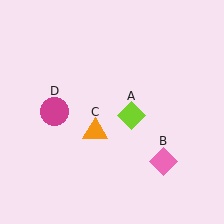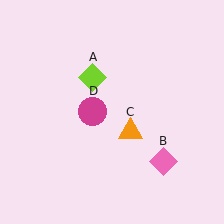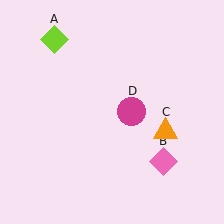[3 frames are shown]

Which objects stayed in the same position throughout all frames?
Pink diamond (object B) remained stationary.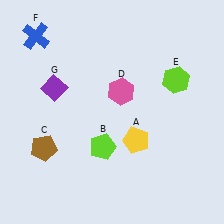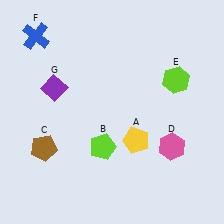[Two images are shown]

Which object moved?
The pink hexagon (D) moved down.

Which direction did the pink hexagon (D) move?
The pink hexagon (D) moved down.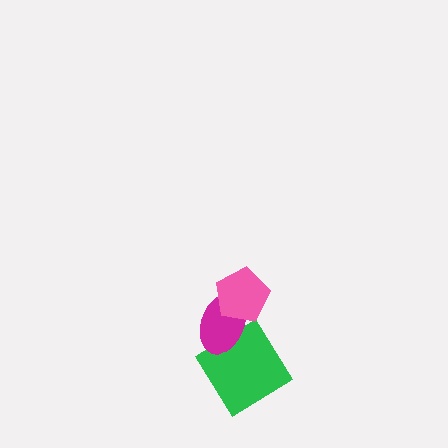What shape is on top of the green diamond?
The magenta ellipse is on top of the green diamond.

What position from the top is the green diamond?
The green diamond is 3rd from the top.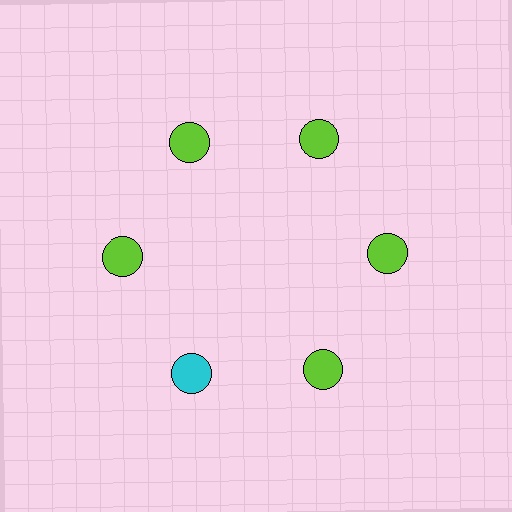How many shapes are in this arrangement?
There are 6 shapes arranged in a ring pattern.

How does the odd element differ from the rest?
It has a different color: cyan instead of lime.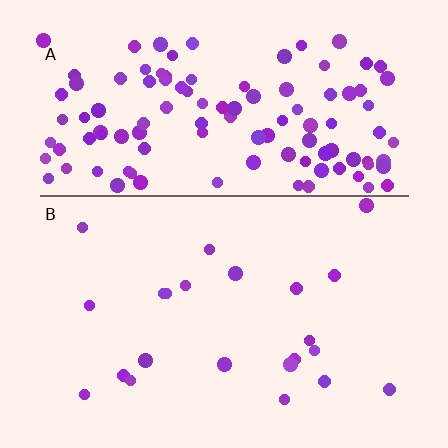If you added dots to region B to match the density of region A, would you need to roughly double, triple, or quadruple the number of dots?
Approximately quadruple.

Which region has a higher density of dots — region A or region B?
A (the top).